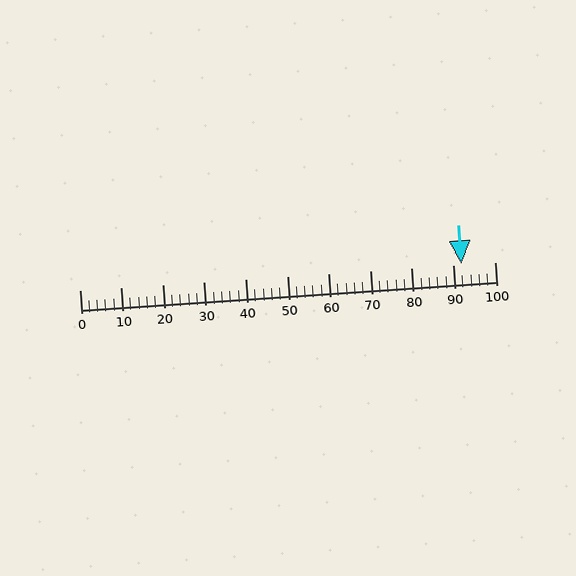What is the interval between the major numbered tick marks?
The major tick marks are spaced 10 units apart.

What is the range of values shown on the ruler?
The ruler shows values from 0 to 100.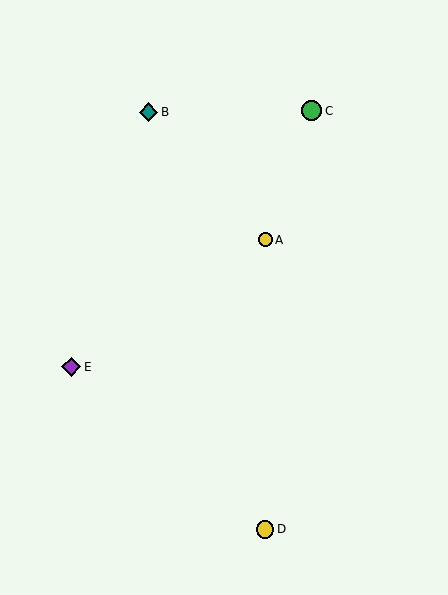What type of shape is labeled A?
Shape A is a yellow circle.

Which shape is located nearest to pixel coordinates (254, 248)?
The yellow circle (labeled A) at (265, 240) is nearest to that location.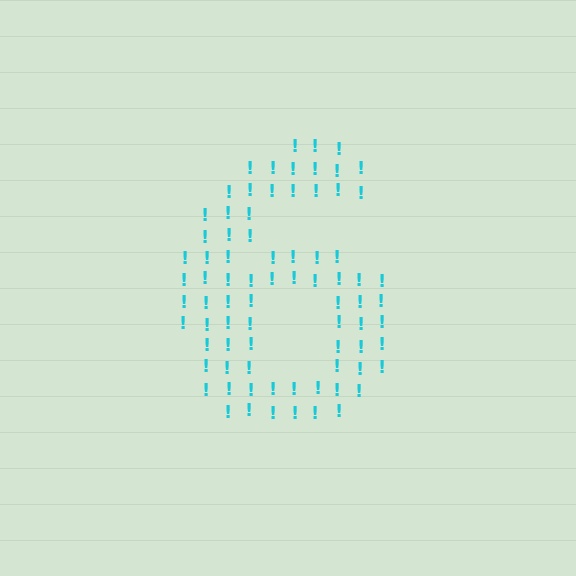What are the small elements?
The small elements are exclamation marks.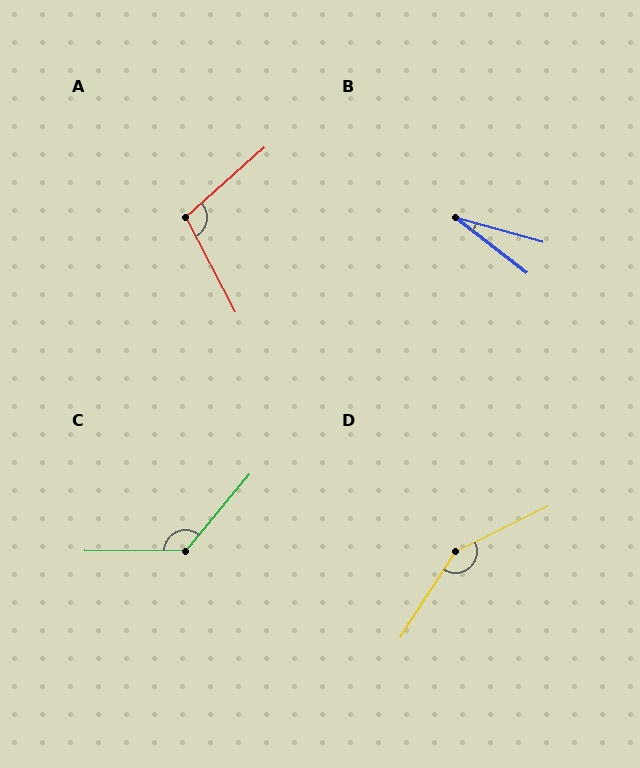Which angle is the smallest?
B, at approximately 23 degrees.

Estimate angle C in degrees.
Approximately 129 degrees.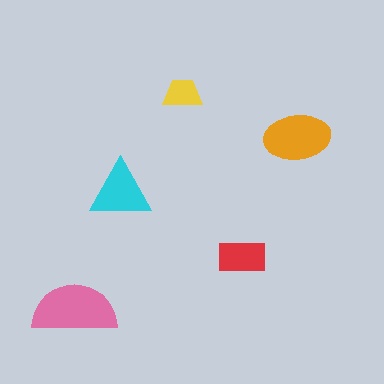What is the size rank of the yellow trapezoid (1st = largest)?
5th.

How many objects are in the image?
There are 5 objects in the image.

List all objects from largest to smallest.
The pink semicircle, the orange ellipse, the cyan triangle, the red rectangle, the yellow trapezoid.